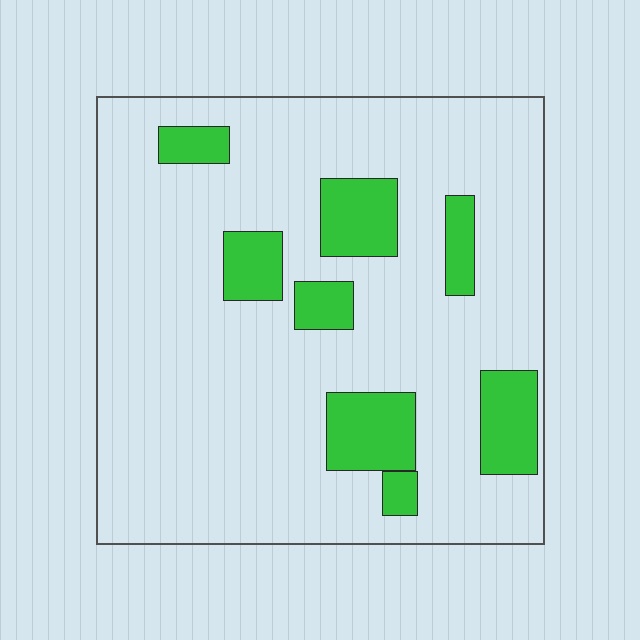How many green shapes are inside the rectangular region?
8.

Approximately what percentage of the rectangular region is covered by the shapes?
Approximately 15%.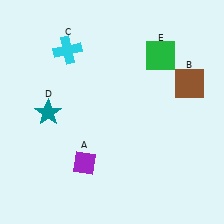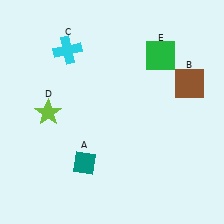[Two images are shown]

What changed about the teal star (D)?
In Image 1, D is teal. In Image 2, it changed to lime.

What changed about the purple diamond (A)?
In Image 1, A is purple. In Image 2, it changed to teal.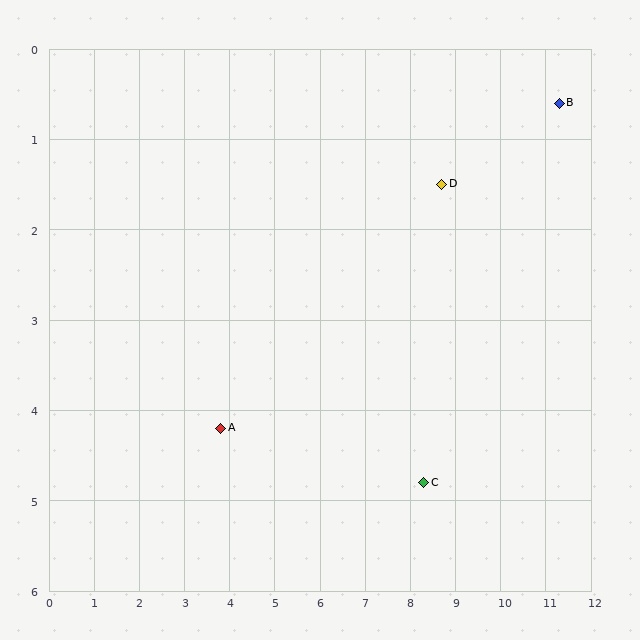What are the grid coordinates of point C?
Point C is at approximately (8.3, 4.8).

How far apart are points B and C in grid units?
Points B and C are about 5.2 grid units apart.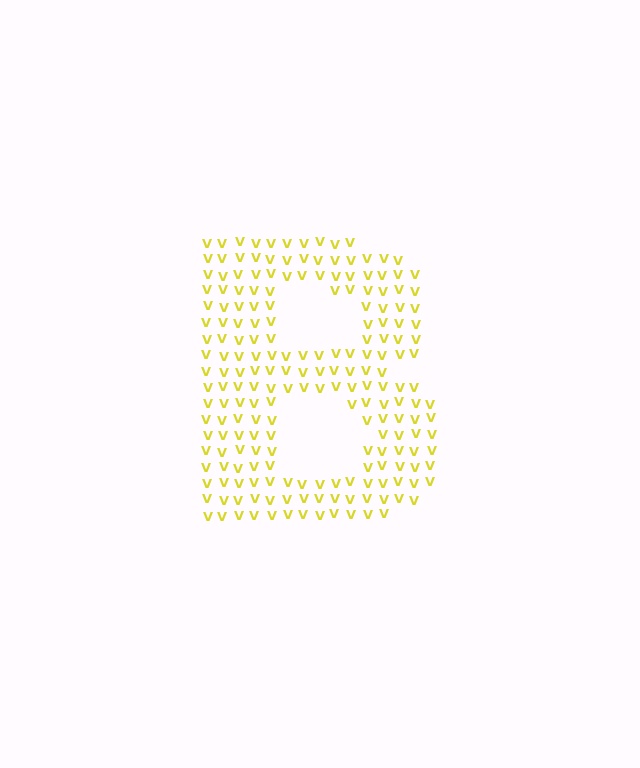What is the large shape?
The large shape is the letter B.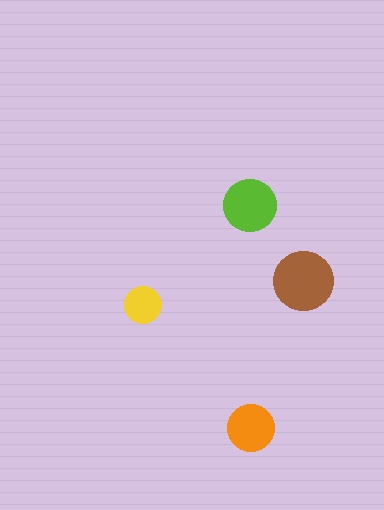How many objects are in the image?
There are 4 objects in the image.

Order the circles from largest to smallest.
the brown one, the lime one, the orange one, the yellow one.